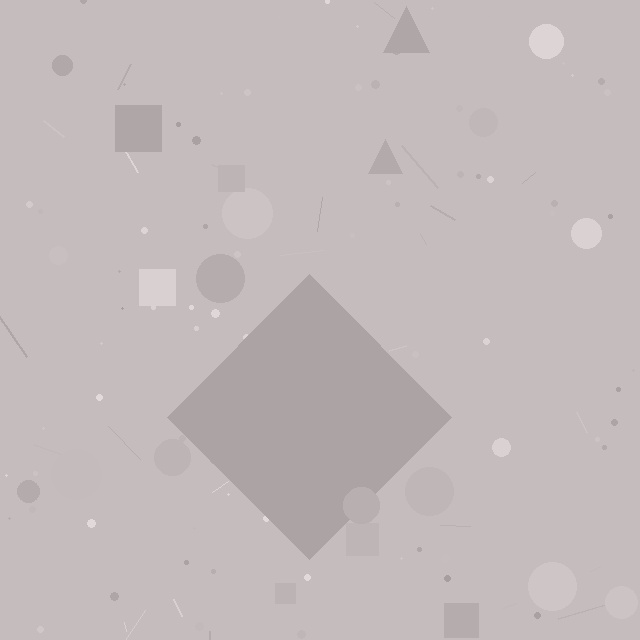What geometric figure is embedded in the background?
A diamond is embedded in the background.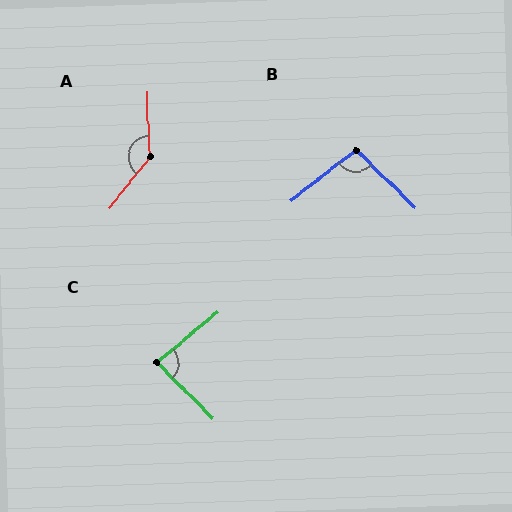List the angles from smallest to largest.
C (85°), B (98°), A (139°).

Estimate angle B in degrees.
Approximately 98 degrees.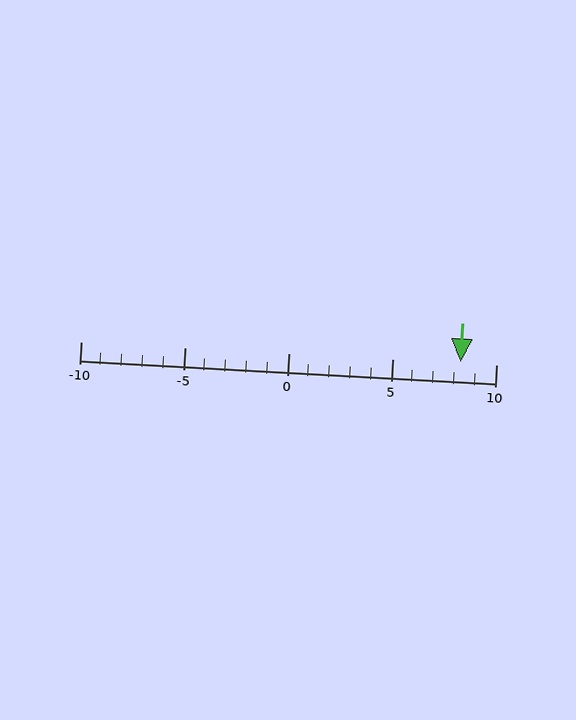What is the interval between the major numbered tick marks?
The major tick marks are spaced 5 units apart.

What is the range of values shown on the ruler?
The ruler shows values from -10 to 10.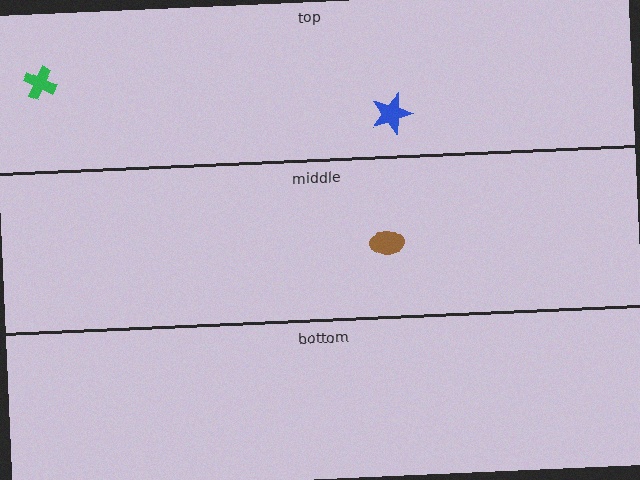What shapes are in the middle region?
The brown ellipse.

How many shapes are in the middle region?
1.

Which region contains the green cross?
The top region.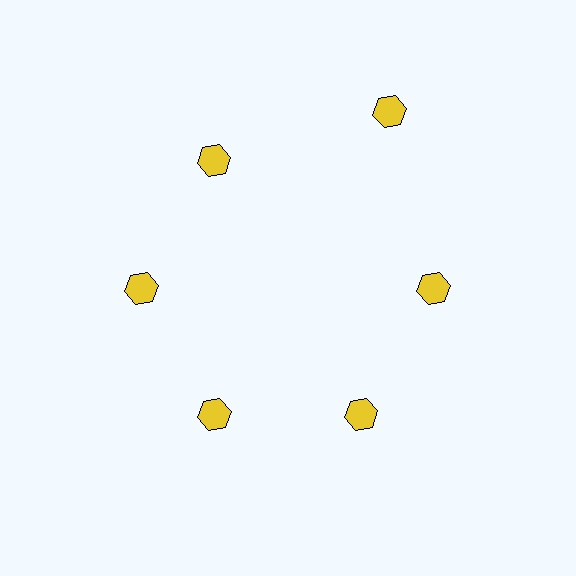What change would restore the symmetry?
The symmetry would be restored by moving it inward, back onto the ring so that all 6 hexagons sit at equal angles and equal distance from the center.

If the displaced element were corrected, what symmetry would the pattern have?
It would have 6-fold rotational symmetry — the pattern would map onto itself every 60 degrees.